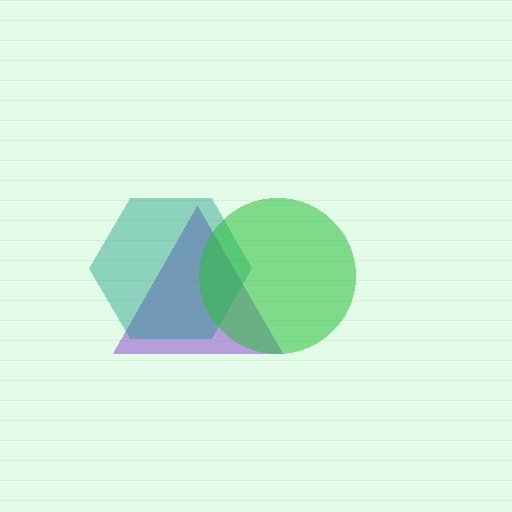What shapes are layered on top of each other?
The layered shapes are: a purple triangle, a teal hexagon, a green circle.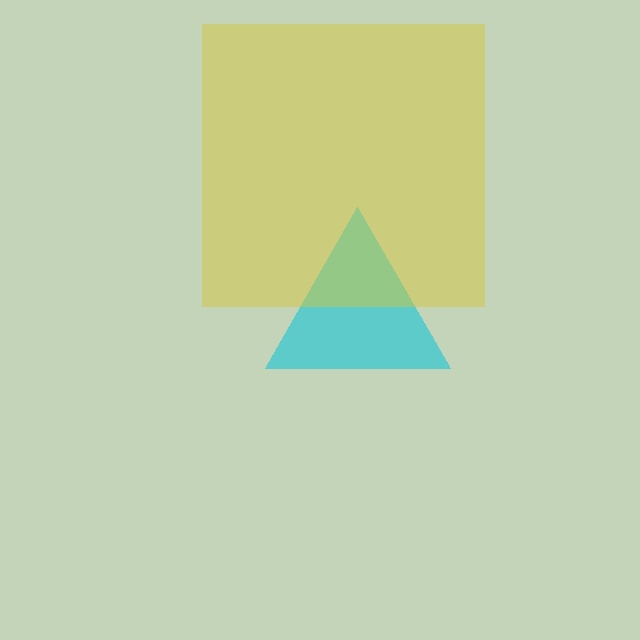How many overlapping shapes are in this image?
There are 2 overlapping shapes in the image.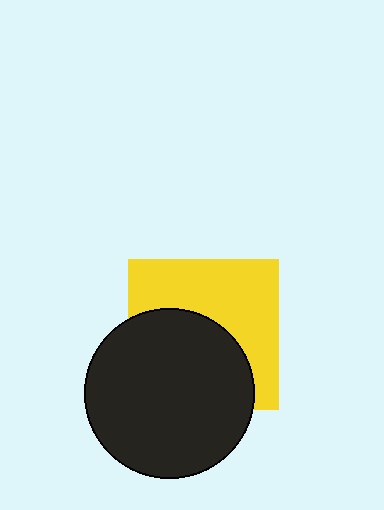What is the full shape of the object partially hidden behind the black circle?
The partially hidden object is a yellow square.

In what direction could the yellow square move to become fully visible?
The yellow square could move up. That would shift it out from behind the black circle entirely.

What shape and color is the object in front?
The object in front is a black circle.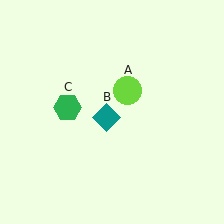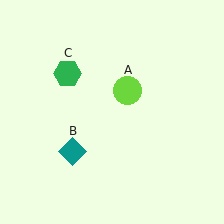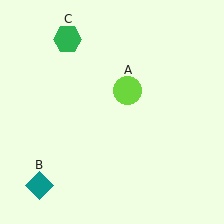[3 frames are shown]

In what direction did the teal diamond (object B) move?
The teal diamond (object B) moved down and to the left.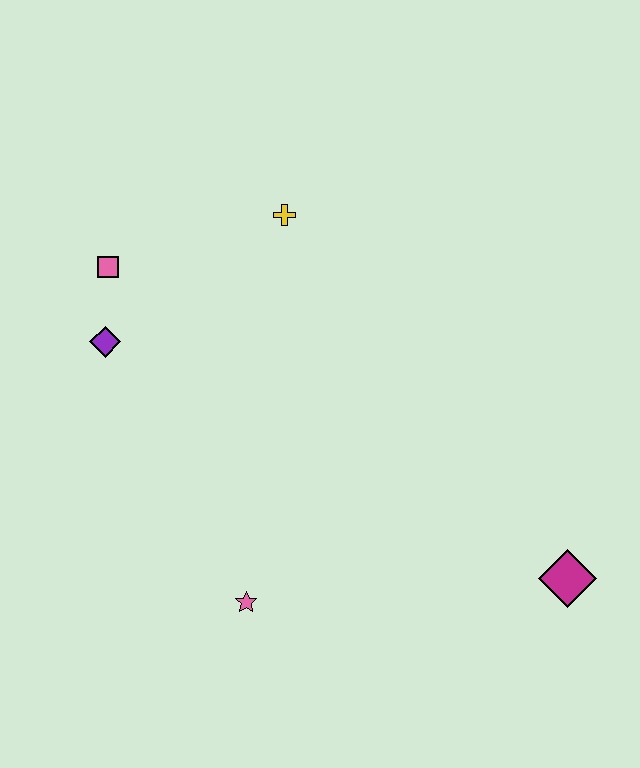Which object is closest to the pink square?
The purple diamond is closest to the pink square.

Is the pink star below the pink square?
Yes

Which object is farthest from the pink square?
The magenta diamond is farthest from the pink square.